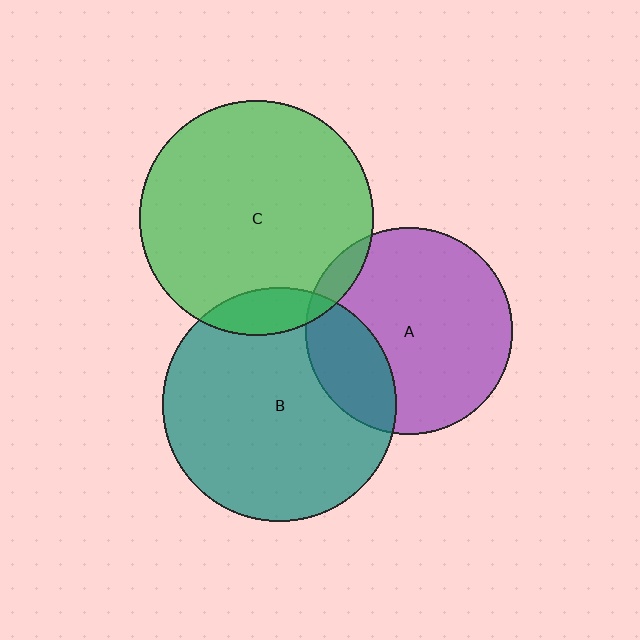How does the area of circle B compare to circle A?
Approximately 1.3 times.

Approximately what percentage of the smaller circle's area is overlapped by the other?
Approximately 25%.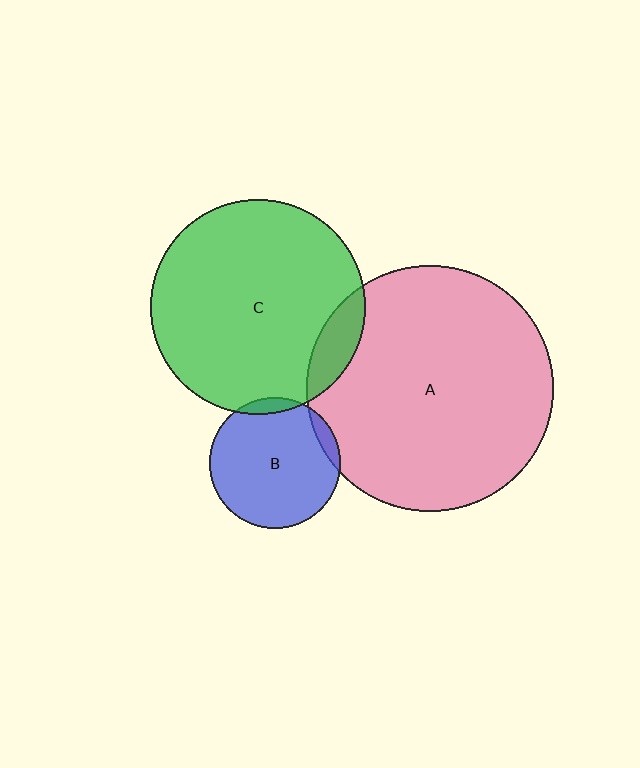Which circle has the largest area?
Circle A (pink).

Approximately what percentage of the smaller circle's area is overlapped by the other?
Approximately 5%.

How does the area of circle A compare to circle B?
Approximately 3.6 times.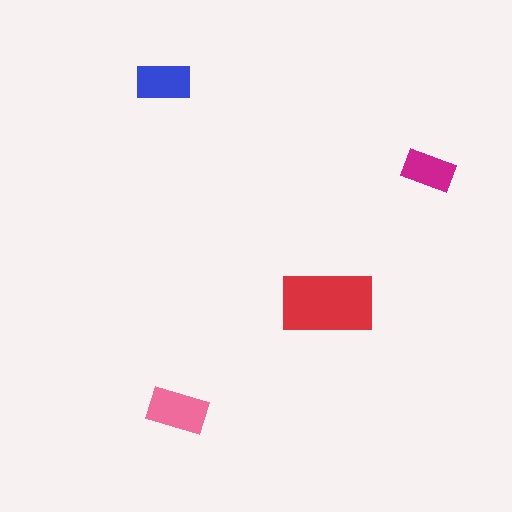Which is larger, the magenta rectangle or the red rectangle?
The red one.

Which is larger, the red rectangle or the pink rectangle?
The red one.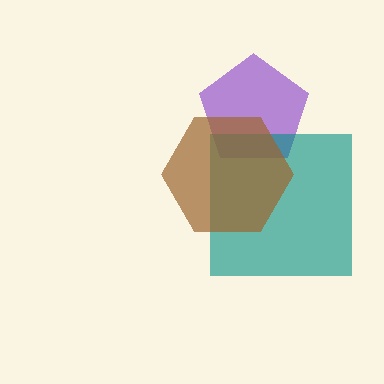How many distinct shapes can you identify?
There are 3 distinct shapes: a purple pentagon, a teal square, a brown hexagon.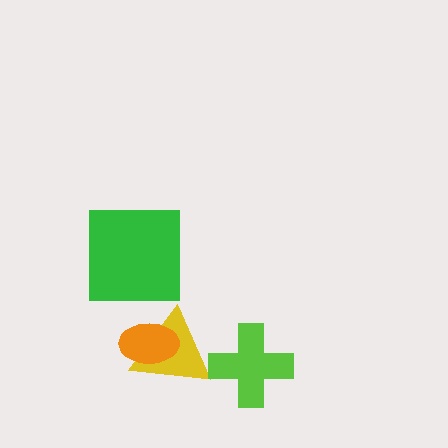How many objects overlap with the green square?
0 objects overlap with the green square.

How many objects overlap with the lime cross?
1 object overlaps with the lime cross.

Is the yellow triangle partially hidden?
Yes, it is partially covered by another shape.